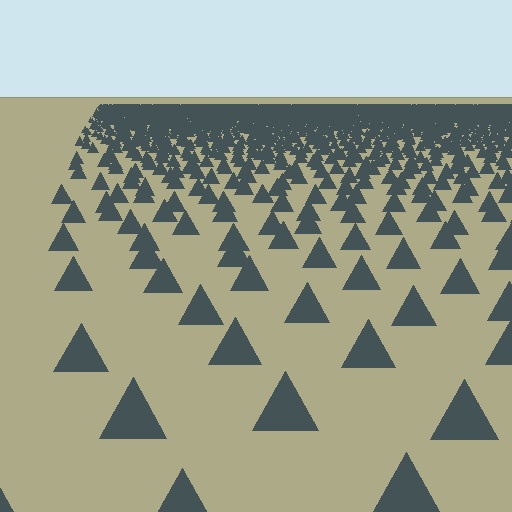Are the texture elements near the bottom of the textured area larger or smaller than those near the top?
Larger. Near the bottom, elements are closer to the viewer and appear at a bigger on-screen size.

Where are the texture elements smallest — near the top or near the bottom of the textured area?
Near the top.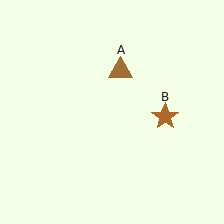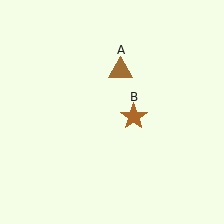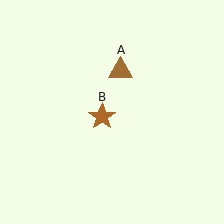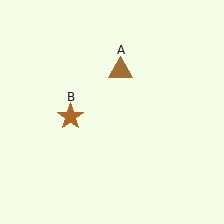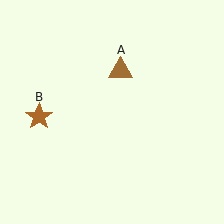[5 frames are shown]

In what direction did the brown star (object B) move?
The brown star (object B) moved left.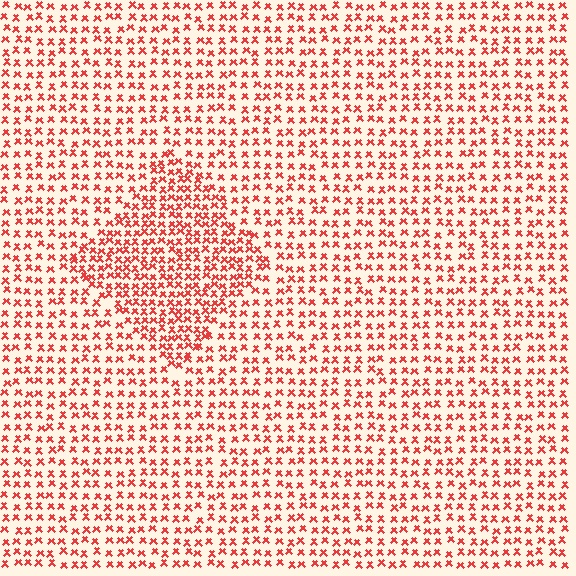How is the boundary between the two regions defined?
The boundary is defined by a change in element density (approximately 1.7x ratio). All elements are the same color, size, and shape.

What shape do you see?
I see a diamond.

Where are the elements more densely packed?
The elements are more densely packed inside the diamond boundary.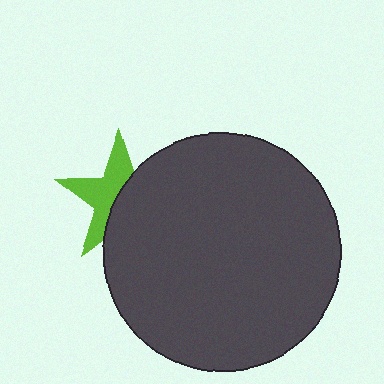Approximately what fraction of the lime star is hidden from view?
Roughly 51% of the lime star is hidden behind the dark gray circle.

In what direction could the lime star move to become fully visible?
The lime star could move left. That would shift it out from behind the dark gray circle entirely.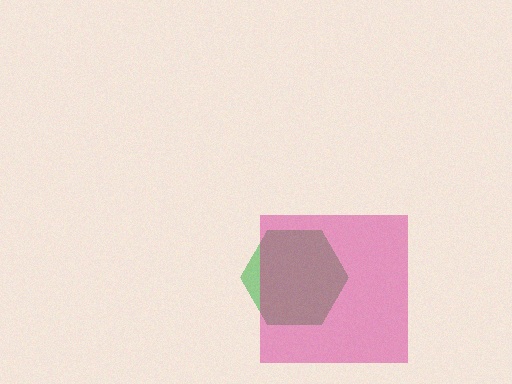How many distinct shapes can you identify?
There are 2 distinct shapes: a green hexagon, a magenta square.